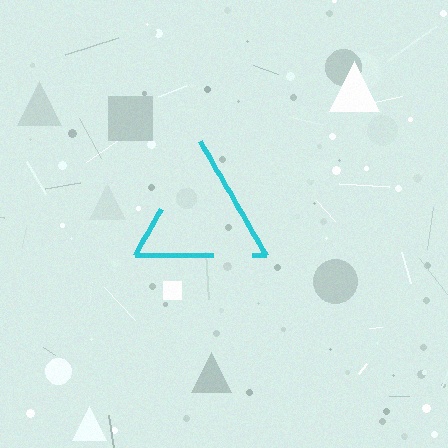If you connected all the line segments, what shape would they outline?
They would outline a triangle.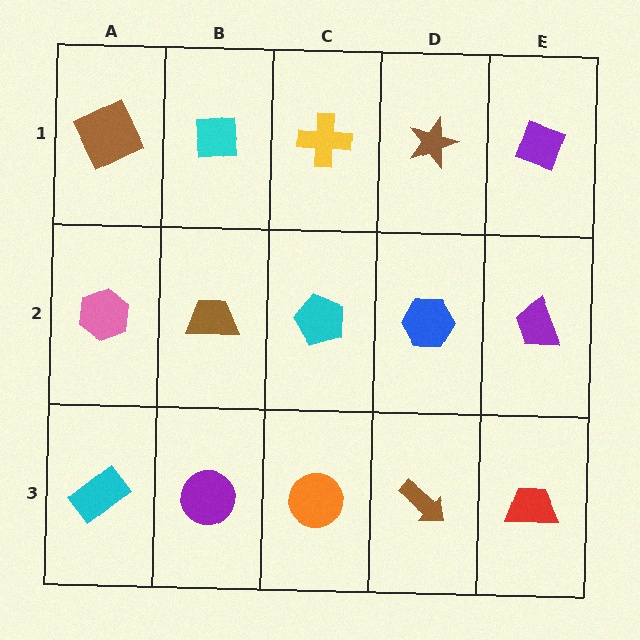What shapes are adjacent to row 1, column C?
A cyan pentagon (row 2, column C), a cyan square (row 1, column B), a brown star (row 1, column D).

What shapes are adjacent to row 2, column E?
A purple diamond (row 1, column E), a red trapezoid (row 3, column E), a blue hexagon (row 2, column D).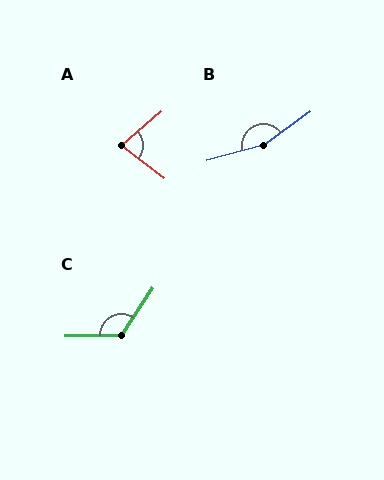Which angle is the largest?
B, at approximately 159 degrees.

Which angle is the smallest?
A, at approximately 78 degrees.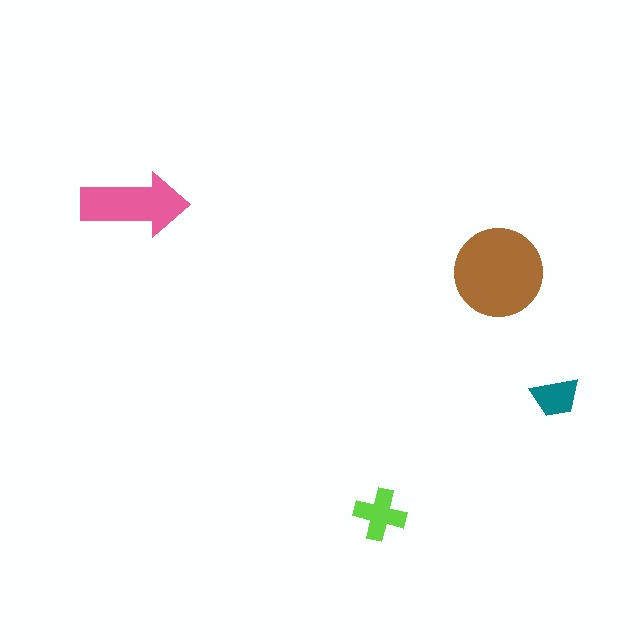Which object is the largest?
The brown circle.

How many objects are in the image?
There are 4 objects in the image.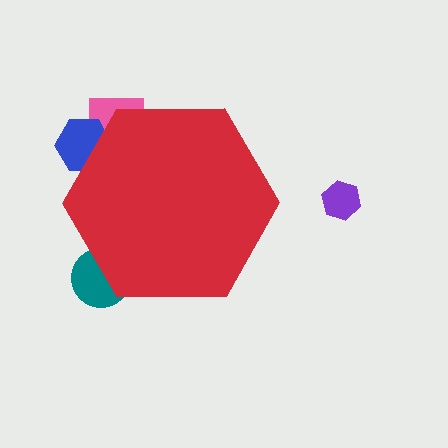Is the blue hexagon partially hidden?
Yes, the blue hexagon is partially hidden behind the red hexagon.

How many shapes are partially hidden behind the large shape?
3 shapes are partially hidden.